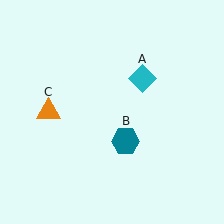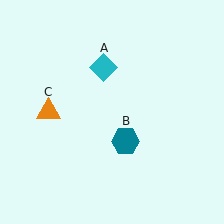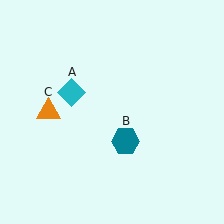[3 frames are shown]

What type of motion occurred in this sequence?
The cyan diamond (object A) rotated counterclockwise around the center of the scene.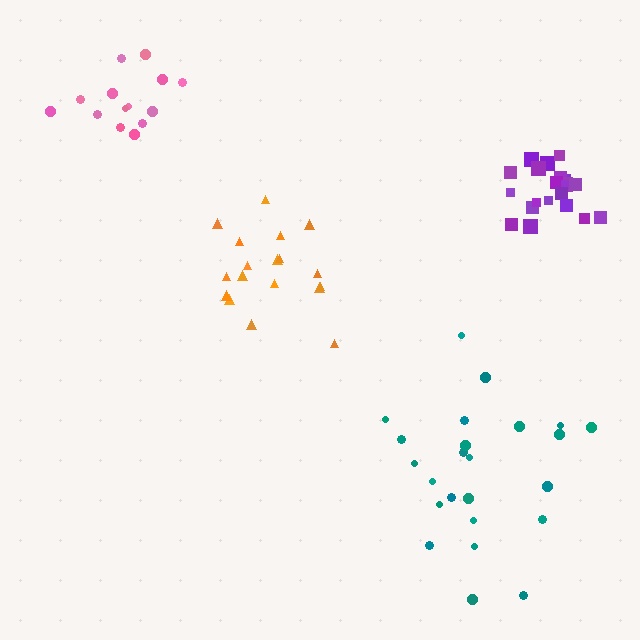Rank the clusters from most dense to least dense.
purple, orange, pink, teal.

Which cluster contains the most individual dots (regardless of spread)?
Teal (24).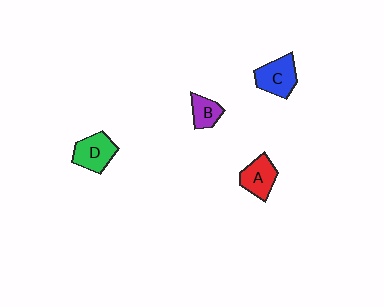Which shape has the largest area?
Shape C (blue).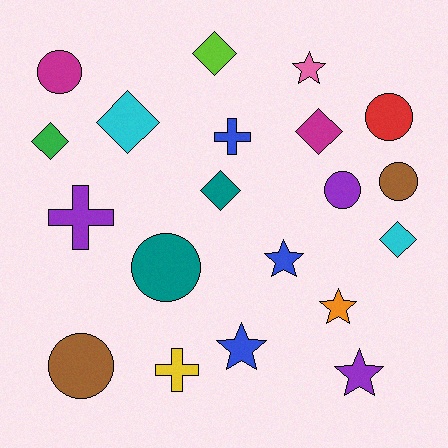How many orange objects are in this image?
There is 1 orange object.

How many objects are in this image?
There are 20 objects.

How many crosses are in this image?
There are 3 crosses.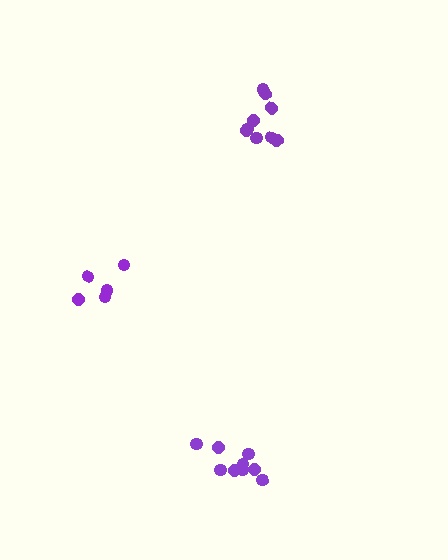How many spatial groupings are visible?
There are 3 spatial groupings.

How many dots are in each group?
Group 1: 5 dots, Group 2: 9 dots, Group 3: 9 dots (23 total).